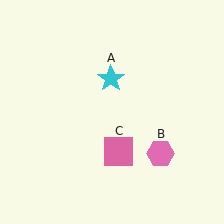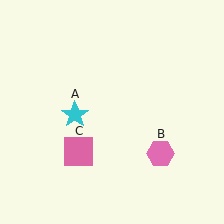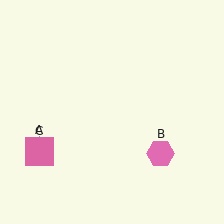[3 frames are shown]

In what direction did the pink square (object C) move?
The pink square (object C) moved left.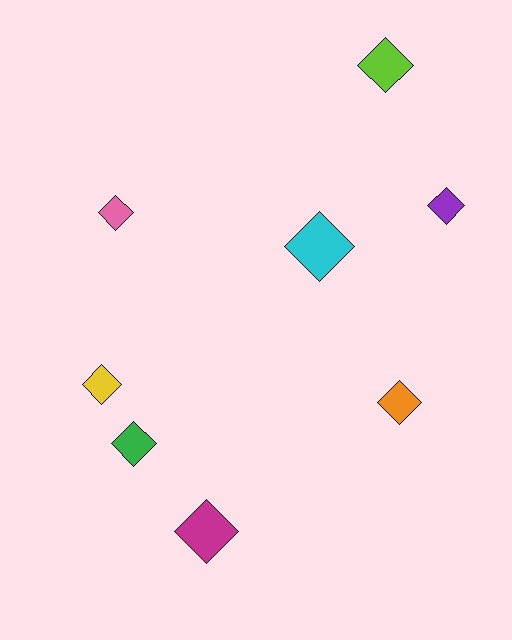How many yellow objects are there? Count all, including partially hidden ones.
There is 1 yellow object.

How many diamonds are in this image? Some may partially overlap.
There are 8 diamonds.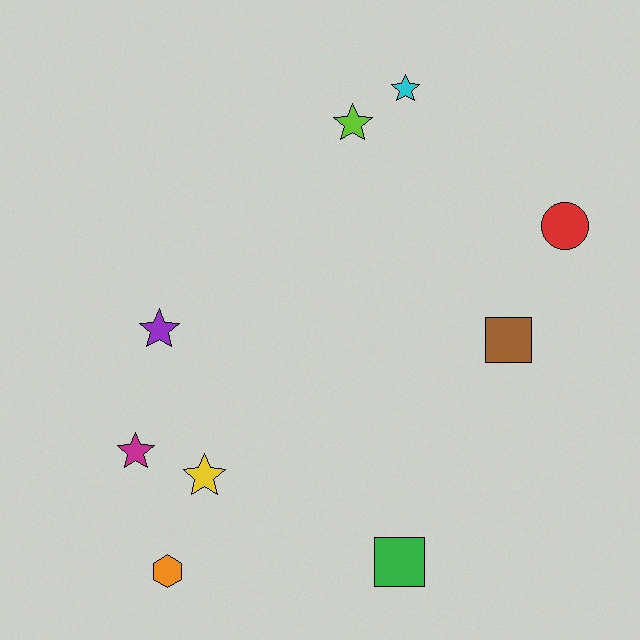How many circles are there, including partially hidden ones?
There is 1 circle.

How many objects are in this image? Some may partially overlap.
There are 9 objects.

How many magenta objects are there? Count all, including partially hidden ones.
There is 1 magenta object.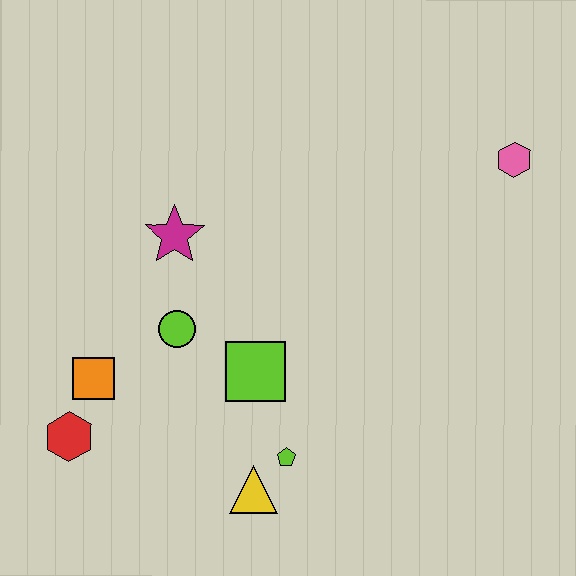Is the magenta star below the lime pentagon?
No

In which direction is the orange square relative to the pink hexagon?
The orange square is to the left of the pink hexagon.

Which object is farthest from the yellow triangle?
The pink hexagon is farthest from the yellow triangle.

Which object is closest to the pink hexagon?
The lime square is closest to the pink hexagon.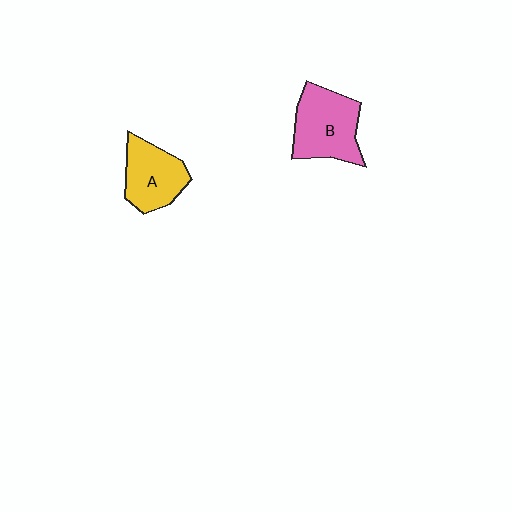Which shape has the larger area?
Shape B (pink).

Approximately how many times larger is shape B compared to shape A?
Approximately 1.2 times.